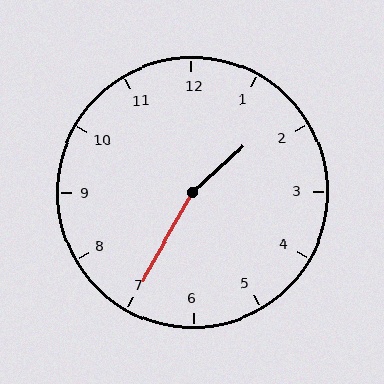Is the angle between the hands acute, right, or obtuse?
It is obtuse.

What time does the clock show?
1:35.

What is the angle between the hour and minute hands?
Approximately 162 degrees.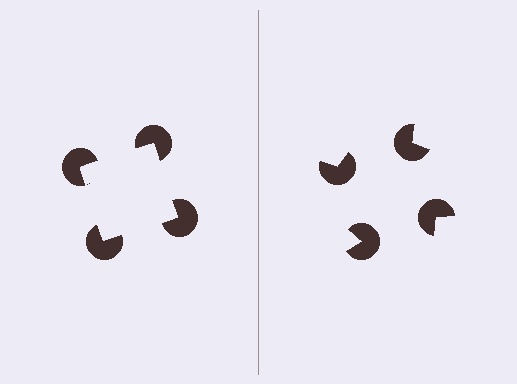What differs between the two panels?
The pac-man discs are positioned identically on both sides; only the wedge orientations differ. On the left they align to a square; on the right they are misaligned.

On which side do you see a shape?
An illusory square appears on the left side. On the right side the wedge cuts are rotated, so no coherent shape forms.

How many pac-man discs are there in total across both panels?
8 — 4 on each side.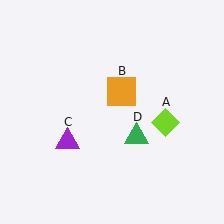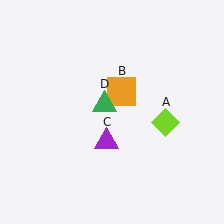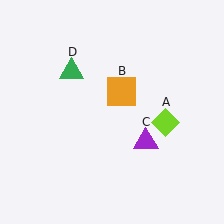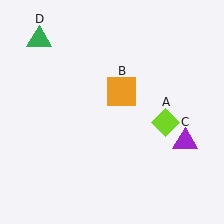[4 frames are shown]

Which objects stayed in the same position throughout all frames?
Lime diamond (object A) and orange square (object B) remained stationary.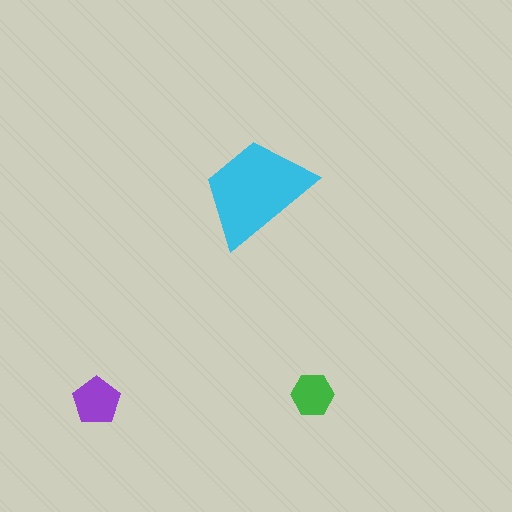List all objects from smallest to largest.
The green hexagon, the purple pentagon, the cyan trapezoid.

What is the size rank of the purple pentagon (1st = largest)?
2nd.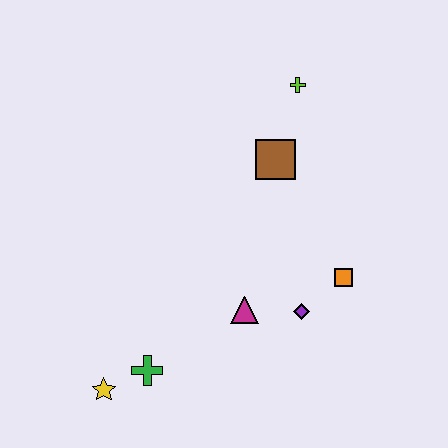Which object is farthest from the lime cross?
The yellow star is farthest from the lime cross.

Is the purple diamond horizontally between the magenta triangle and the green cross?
No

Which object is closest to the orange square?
The purple diamond is closest to the orange square.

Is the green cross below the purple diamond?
Yes